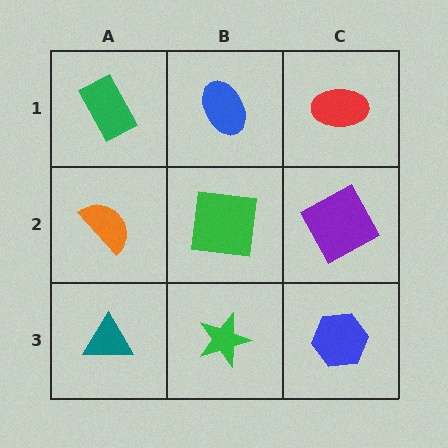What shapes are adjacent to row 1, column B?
A green square (row 2, column B), a green rectangle (row 1, column A), a red ellipse (row 1, column C).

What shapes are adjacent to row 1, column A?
An orange semicircle (row 2, column A), a blue ellipse (row 1, column B).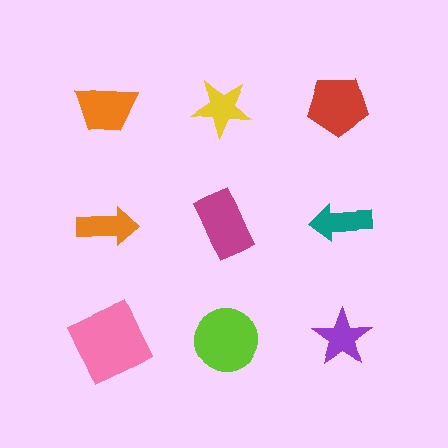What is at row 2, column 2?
A magenta rectangle.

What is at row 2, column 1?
An orange arrow.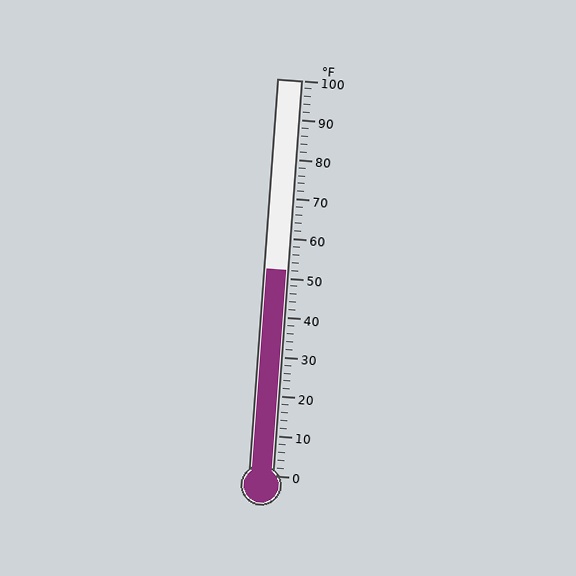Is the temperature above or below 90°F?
The temperature is below 90°F.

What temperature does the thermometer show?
The thermometer shows approximately 52°F.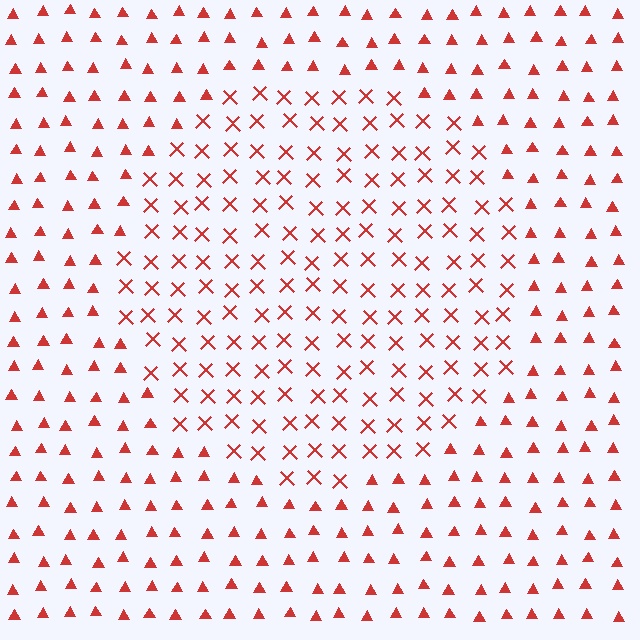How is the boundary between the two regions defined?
The boundary is defined by a change in element shape: X marks inside vs. triangles outside. All elements share the same color and spacing.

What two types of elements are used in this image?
The image uses X marks inside the circle region and triangles outside it.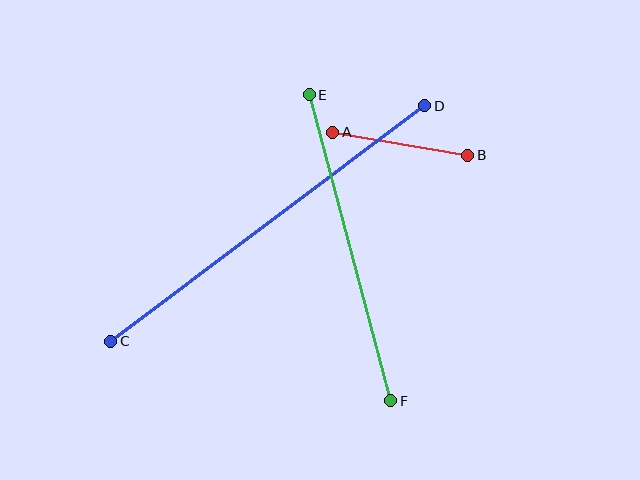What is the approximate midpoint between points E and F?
The midpoint is at approximately (350, 248) pixels.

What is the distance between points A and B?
The distance is approximately 137 pixels.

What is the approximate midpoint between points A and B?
The midpoint is at approximately (400, 144) pixels.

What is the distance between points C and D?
The distance is approximately 393 pixels.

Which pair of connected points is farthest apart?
Points C and D are farthest apart.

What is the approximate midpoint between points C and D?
The midpoint is at approximately (268, 224) pixels.